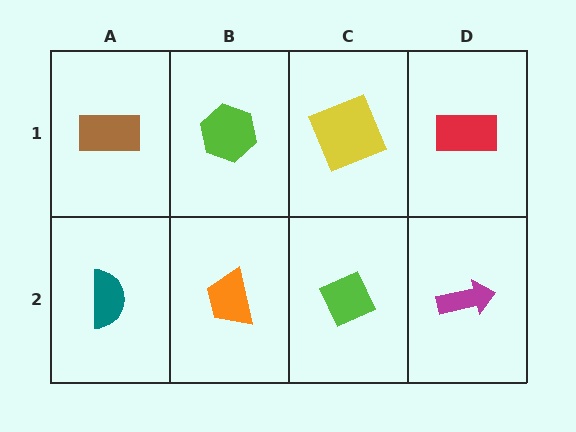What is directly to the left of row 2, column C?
An orange trapezoid.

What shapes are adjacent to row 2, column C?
A yellow square (row 1, column C), an orange trapezoid (row 2, column B), a magenta arrow (row 2, column D).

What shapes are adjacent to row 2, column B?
A lime hexagon (row 1, column B), a teal semicircle (row 2, column A), a lime diamond (row 2, column C).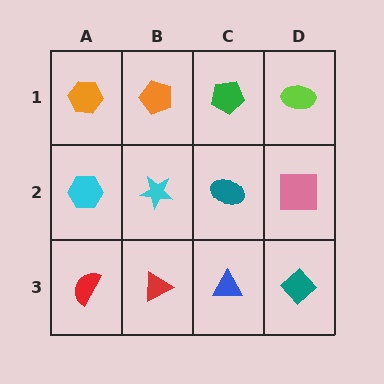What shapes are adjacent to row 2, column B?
An orange pentagon (row 1, column B), a red triangle (row 3, column B), a cyan hexagon (row 2, column A), a teal ellipse (row 2, column C).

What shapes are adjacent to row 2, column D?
A lime ellipse (row 1, column D), a teal diamond (row 3, column D), a teal ellipse (row 2, column C).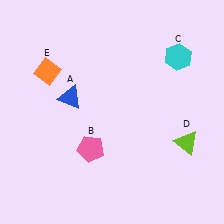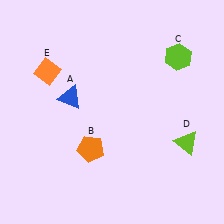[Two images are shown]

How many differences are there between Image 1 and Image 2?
There are 2 differences between the two images.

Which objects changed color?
B changed from pink to orange. C changed from cyan to lime.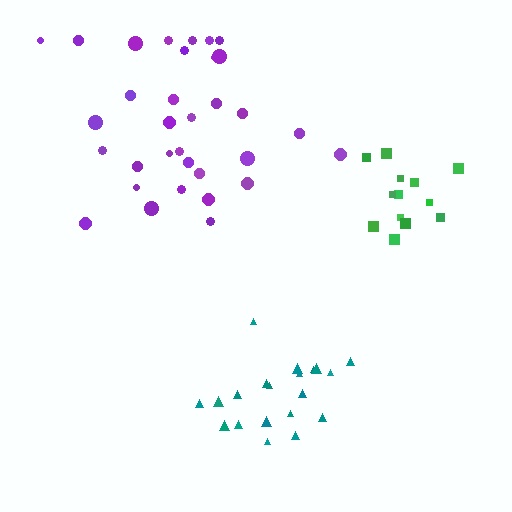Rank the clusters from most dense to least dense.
green, teal, purple.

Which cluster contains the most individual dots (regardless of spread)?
Purple (33).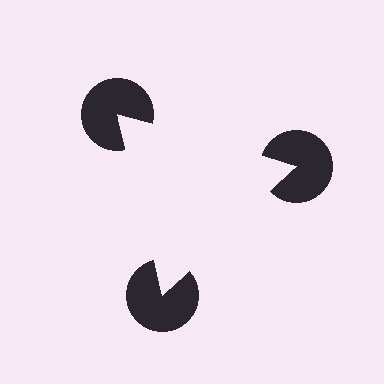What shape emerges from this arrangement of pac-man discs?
An illusory triangle — its edges are inferred from the aligned wedge cuts in the pac-man discs, not physically drawn.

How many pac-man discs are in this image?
There are 3 — one at each vertex of the illusory triangle.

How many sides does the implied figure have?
3 sides.